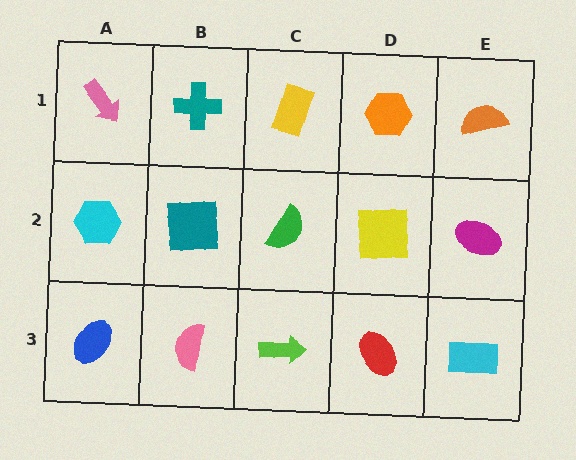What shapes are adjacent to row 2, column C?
A yellow rectangle (row 1, column C), a lime arrow (row 3, column C), a teal square (row 2, column B), a yellow square (row 2, column D).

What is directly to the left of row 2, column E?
A yellow square.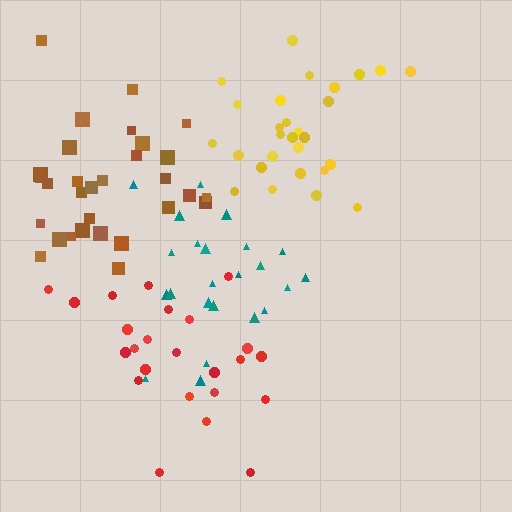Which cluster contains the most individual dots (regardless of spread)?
Brown (31).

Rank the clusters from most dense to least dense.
yellow, brown, teal, red.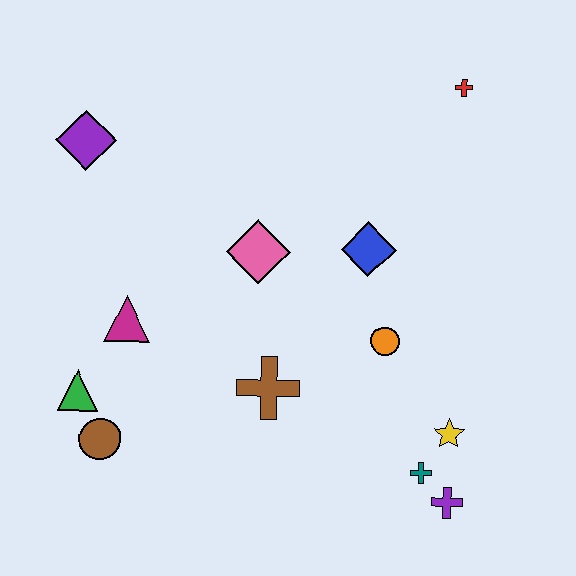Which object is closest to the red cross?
The blue diamond is closest to the red cross.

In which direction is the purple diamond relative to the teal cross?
The purple diamond is to the left of the teal cross.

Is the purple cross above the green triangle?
No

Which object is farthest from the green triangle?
The red cross is farthest from the green triangle.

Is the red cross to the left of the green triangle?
No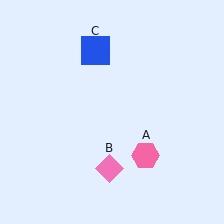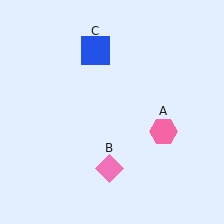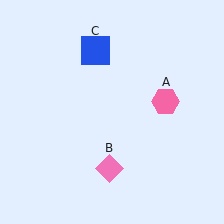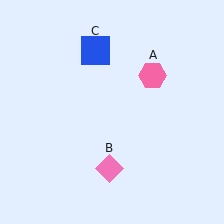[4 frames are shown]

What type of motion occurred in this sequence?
The pink hexagon (object A) rotated counterclockwise around the center of the scene.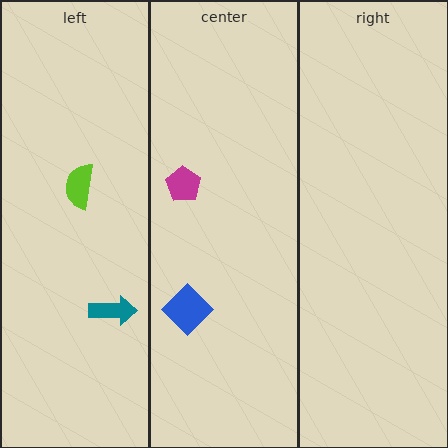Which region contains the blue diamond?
The center region.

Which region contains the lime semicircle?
The left region.